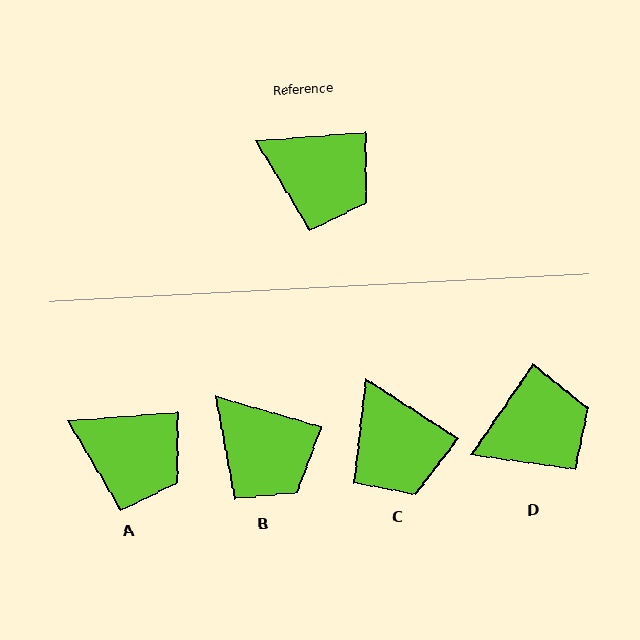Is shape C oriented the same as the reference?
No, it is off by about 37 degrees.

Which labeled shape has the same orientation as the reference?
A.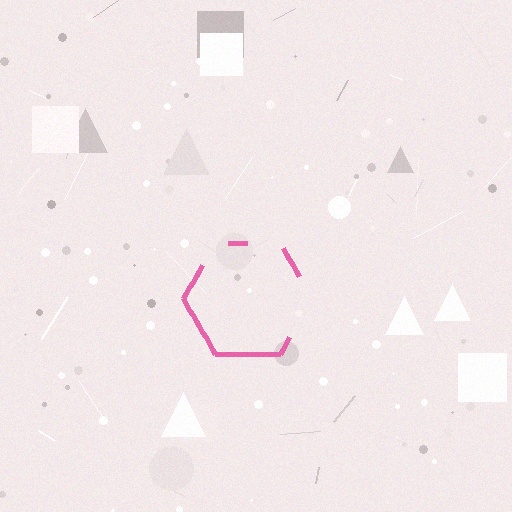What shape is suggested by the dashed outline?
The dashed outline suggests a hexagon.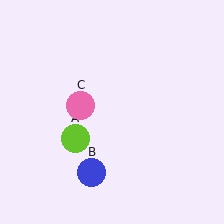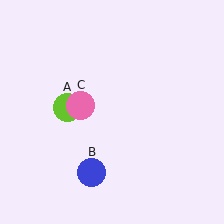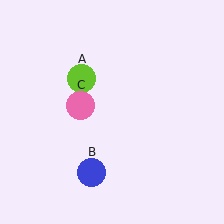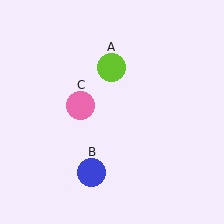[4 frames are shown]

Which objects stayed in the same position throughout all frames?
Blue circle (object B) and pink circle (object C) remained stationary.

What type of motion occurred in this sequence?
The lime circle (object A) rotated clockwise around the center of the scene.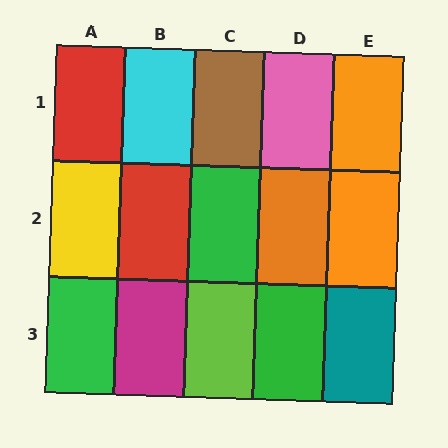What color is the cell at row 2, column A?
Yellow.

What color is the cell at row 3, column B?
Magenta.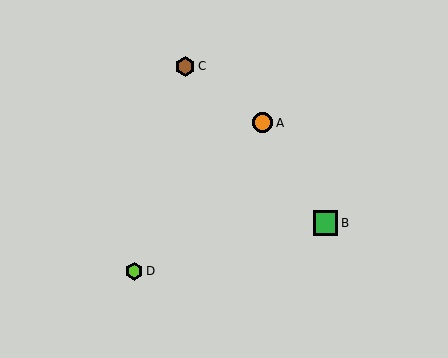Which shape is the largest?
The green square (labeled B) is the largest.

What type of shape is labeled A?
Shape A is an orange circle.